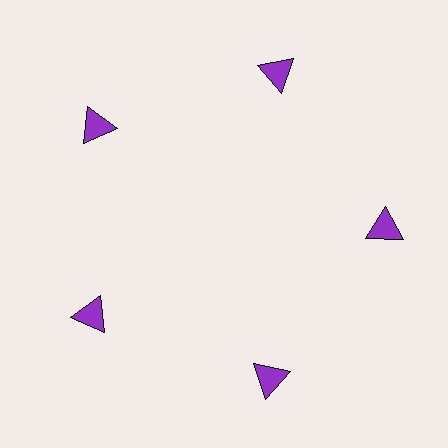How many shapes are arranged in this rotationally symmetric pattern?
There are 5 shapes, arranged in 5 groups of 1.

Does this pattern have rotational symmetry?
Yes, this pattern has 5-fold rotational symmetry. It looks the same after rotating 72 degrees around the center.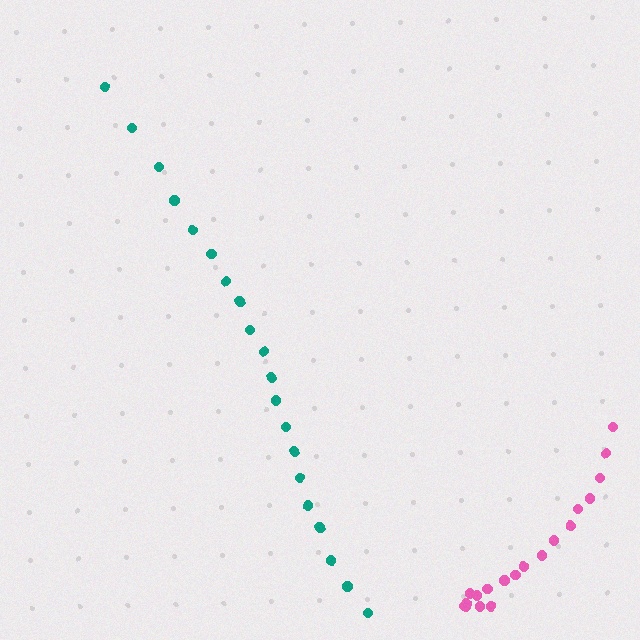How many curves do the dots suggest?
There are 2 distinct paths.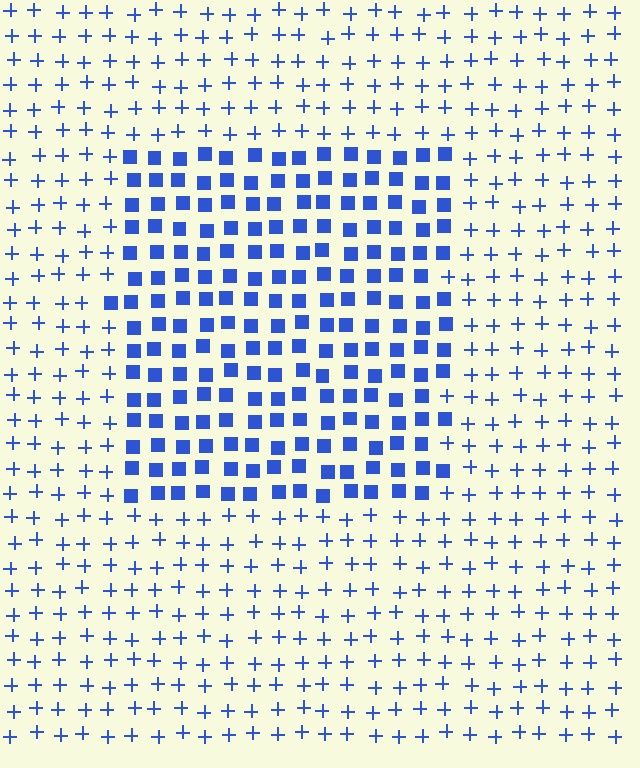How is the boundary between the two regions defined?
The boundary is defined by a change in element shape: squares inside vs. plus signs outside. All elements share the same color and spacing.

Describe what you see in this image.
The image is filled with small blue elements arranged in a uniform grid. A rectangle-shaped region contains squares, while the surrounding area contains plus signs. The boundary is defined purely by the change in element shape.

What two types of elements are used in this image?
The image uses squares inside the rectangle region and plus signs outside it.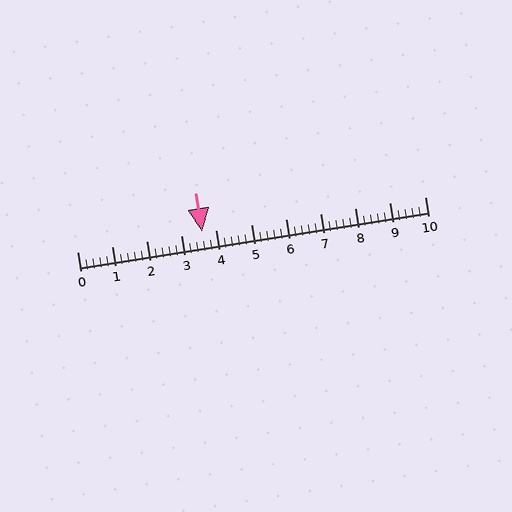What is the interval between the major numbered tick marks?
The major tick marks are spaced 1 units apart.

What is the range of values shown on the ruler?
The ruler shows values from 0 to 10.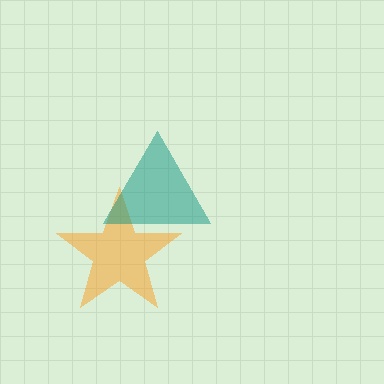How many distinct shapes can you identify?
There are 2 distinct shapes: an orange star, a teal triangle.